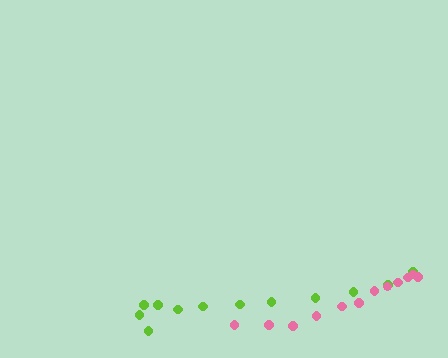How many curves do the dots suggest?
There are 2 distinct paths.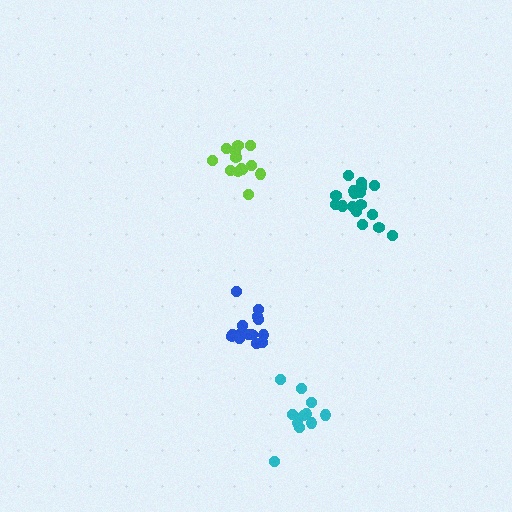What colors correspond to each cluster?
The clusters are colored: blue, cyan, teal, lime.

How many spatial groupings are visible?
There are 4 spatial groupings.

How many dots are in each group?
Group 1: 14 dots, Group 2: 11 dots, Group 3: 17 dots, Group 4: 13 dots (55 total).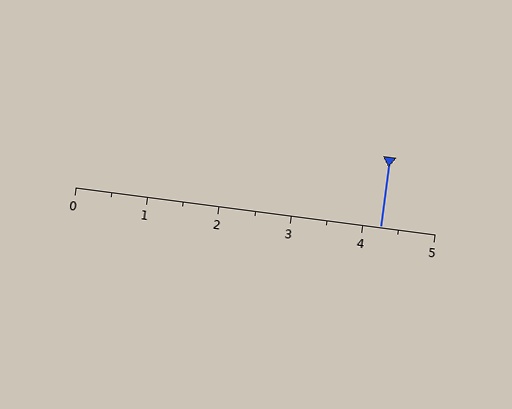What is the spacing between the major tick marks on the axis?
The major ticks are spaced 1 apart.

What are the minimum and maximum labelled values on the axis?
The axis runs from 0 to 5.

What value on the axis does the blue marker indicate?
The marker indicates approximately 4.2.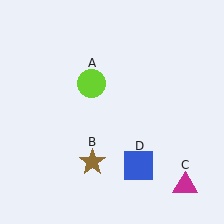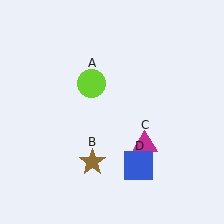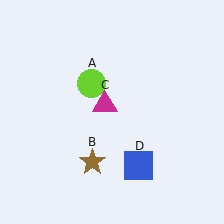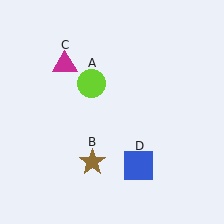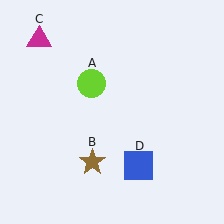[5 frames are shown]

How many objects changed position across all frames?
1 object changed position: magenta triangle (object C).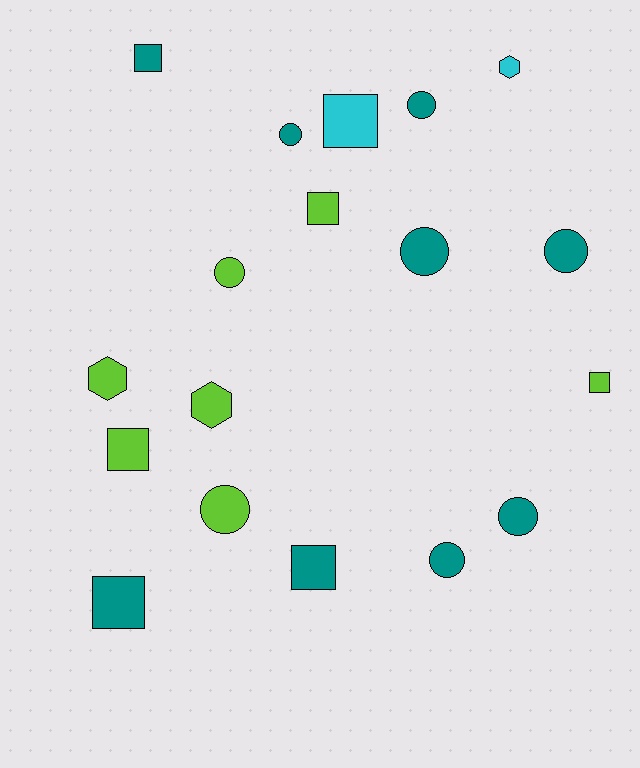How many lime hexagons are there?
There are 2 lime hexagons.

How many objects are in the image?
There are 18 objects.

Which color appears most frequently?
Teal, with 9 objects.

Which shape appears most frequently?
Circle, with 8 objects.